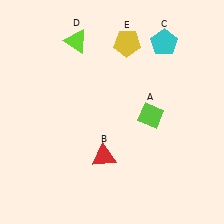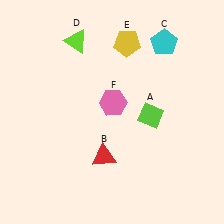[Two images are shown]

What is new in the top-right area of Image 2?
A pink hexagon (F) was added in the top-right area of Image 2.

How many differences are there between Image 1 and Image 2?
There is 1 difference between the two images.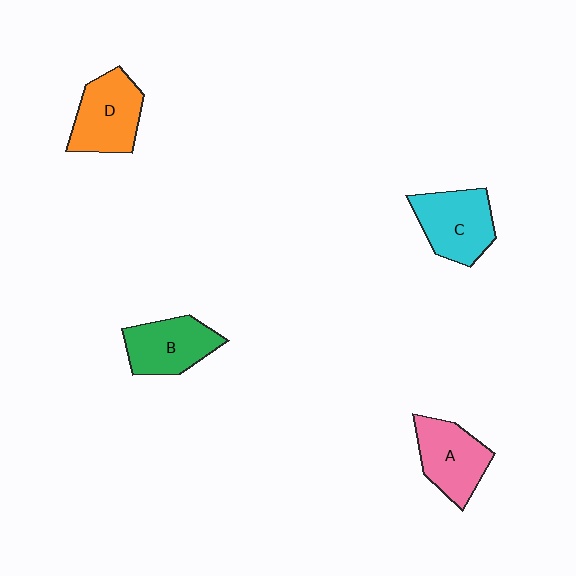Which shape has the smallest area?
Shape B (green).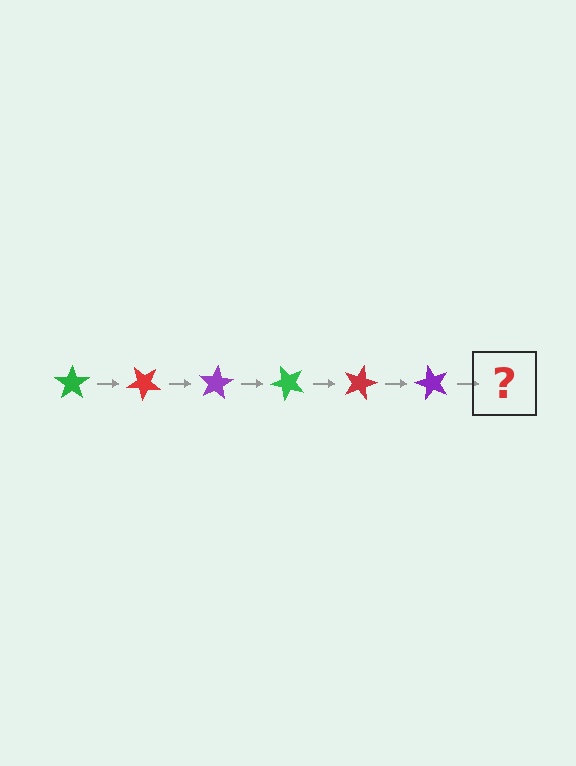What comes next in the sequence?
The next element should be a green star, rotated 240 degrees from the start.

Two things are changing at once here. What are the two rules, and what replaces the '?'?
The two rules are that it rotates 40 degrees each step and the color cycles through green, red, and purple. The '?' should be a green star, rotated 240 degrees from the start.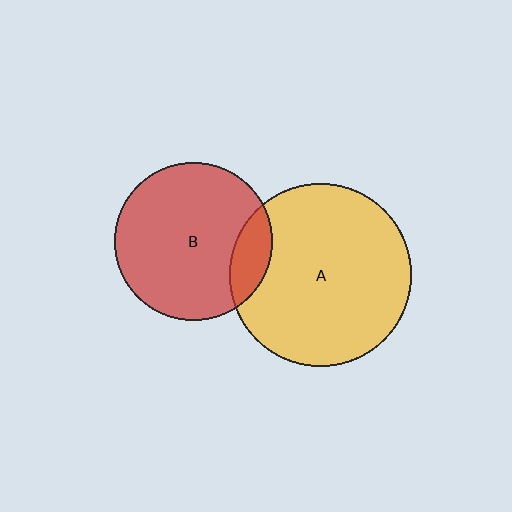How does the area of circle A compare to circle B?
Approximately 1.3 times.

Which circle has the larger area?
Circle A (yellow).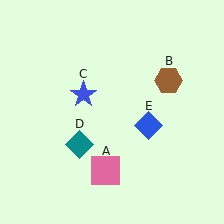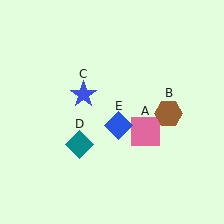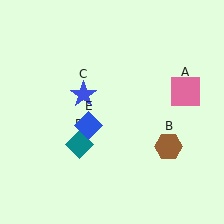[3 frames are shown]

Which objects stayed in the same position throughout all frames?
Blue star (object C) and teal diamond (object D) remained stationary.